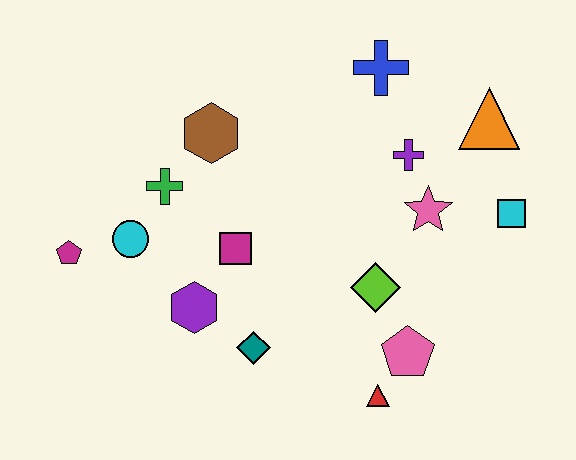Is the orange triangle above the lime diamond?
Yes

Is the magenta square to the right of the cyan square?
No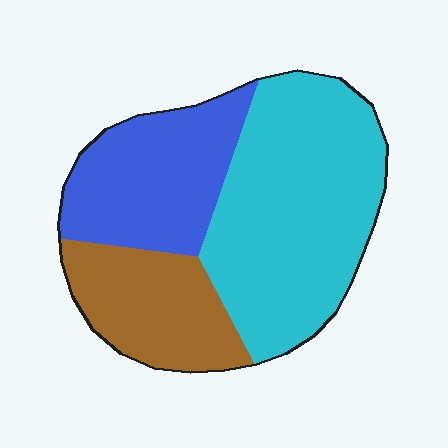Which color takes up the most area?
Cyan, at roughly 50%.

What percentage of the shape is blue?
Blue covers 28% of the shape.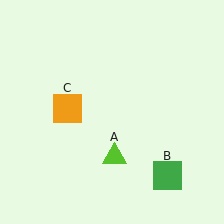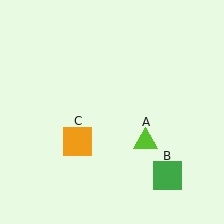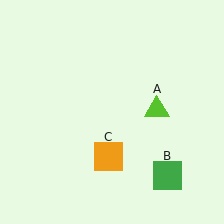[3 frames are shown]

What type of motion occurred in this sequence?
The lime triangle (object A), orange square (object C) rotated counterclockwise around the center of the scene.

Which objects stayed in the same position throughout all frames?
Green square (object B) remained stationary.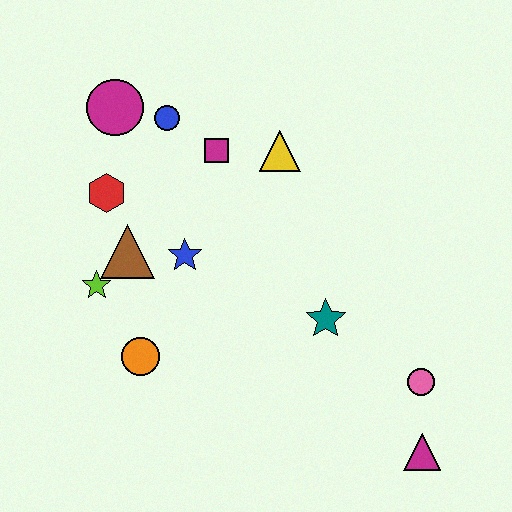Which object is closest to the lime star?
The brown triangle is closest to the lime star.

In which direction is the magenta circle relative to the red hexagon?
The magenta circle is above the red hexagon.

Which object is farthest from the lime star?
The magenta triangle is farthest from the lime star.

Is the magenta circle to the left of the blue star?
Yes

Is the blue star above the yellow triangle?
No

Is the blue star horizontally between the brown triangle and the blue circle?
No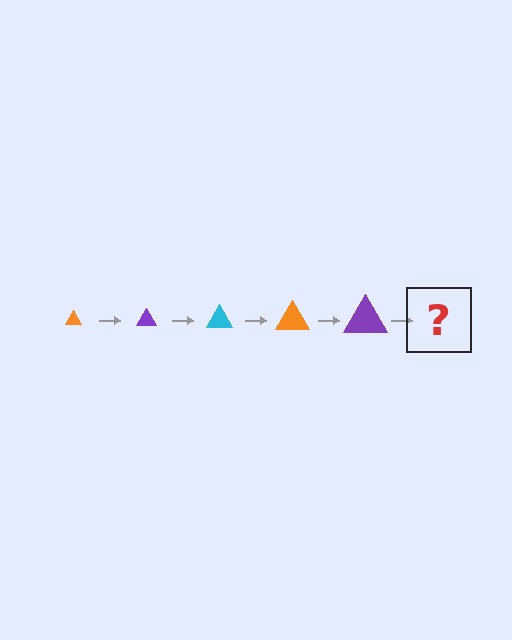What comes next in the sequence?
The next element should be a cyan triangle, larger than the previous one.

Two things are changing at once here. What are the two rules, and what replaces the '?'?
The two rules are that the triangle grows larger each step and the color cycles through orange, purple, and cyan. The '?' should be a cyan triangle, larger than the previous one.